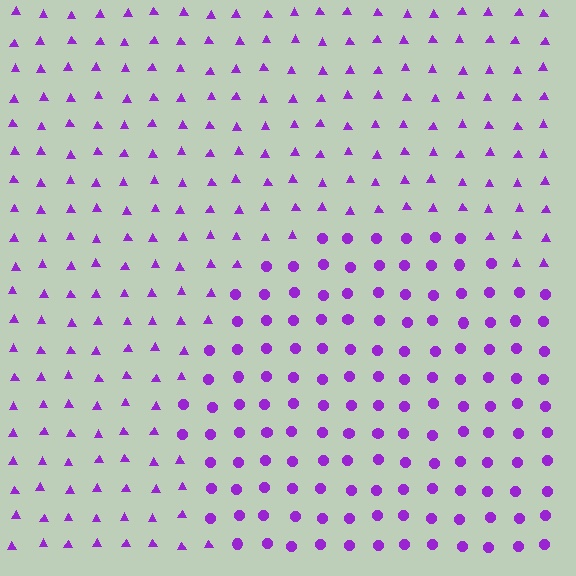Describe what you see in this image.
The image is filled with small purple elements arranged in a uniform grid. A circle-shaped region contains circles, while the surrounding area contains triangles. The boundary is defined purely by the change in element shape.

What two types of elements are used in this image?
The image uses circles inside the circle region and triangles outside it.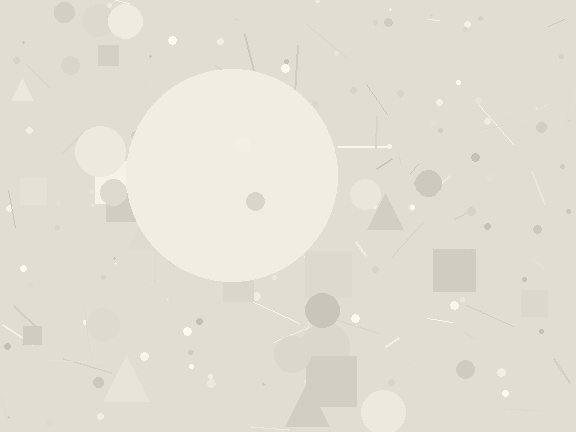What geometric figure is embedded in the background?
A circle is embedded in the background.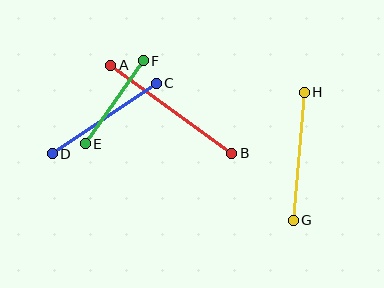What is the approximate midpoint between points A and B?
The midpoint is at approximately (171, 109) pixels.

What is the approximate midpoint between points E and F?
The midpoint is at approximately (114, 102) pixels.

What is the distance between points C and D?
The distance is approximately 126 pixels.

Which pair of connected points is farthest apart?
Points A and B are farthest apart.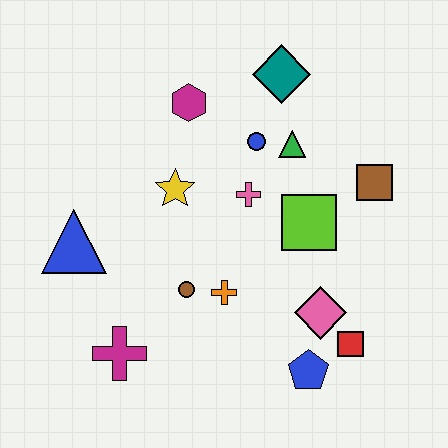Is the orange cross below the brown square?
Yes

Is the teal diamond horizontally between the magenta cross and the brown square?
Yes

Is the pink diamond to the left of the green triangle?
No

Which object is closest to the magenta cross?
The brown circle is closest to the magenta cross.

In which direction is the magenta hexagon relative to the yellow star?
The magenta hexagon is above the yellow star.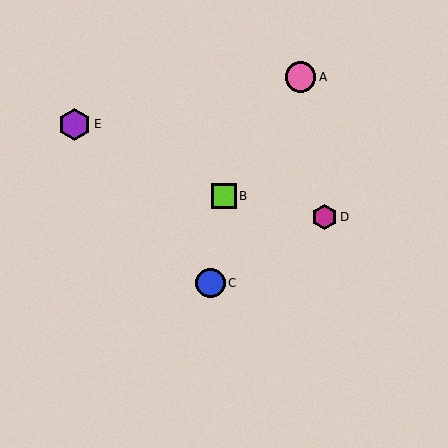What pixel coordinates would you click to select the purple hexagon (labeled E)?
Click at (74, 124) to select the purple hexagon E.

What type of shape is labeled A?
Shape A is a pink circle.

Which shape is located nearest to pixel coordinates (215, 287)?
The blue circle (labeled C) at (211, 283) is nearest to that location.